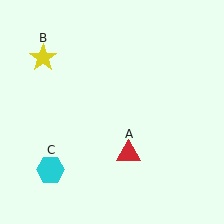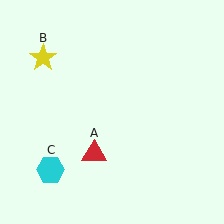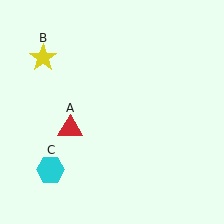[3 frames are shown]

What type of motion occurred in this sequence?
The red triangle (object A) rotated clockwise around the center of the scene.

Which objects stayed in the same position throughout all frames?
Yellow star (object B) and cyan hexagon (object C) remained stationary.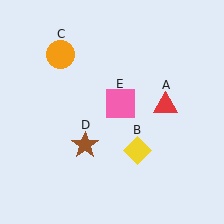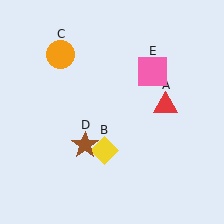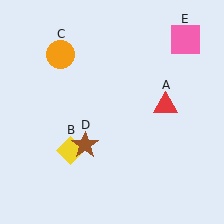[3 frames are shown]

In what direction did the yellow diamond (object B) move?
The yellow diamond (object B) moved left.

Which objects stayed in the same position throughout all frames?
Red triangle (object A) and orange circle (object C) and brown star (object D) remained stationary.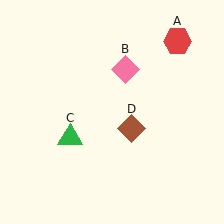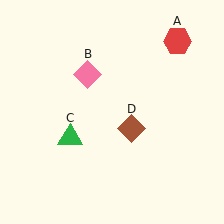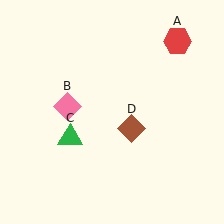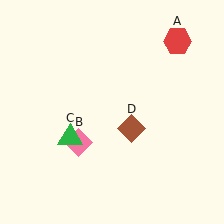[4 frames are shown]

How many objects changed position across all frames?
1 object changed position: pink diamond (object B).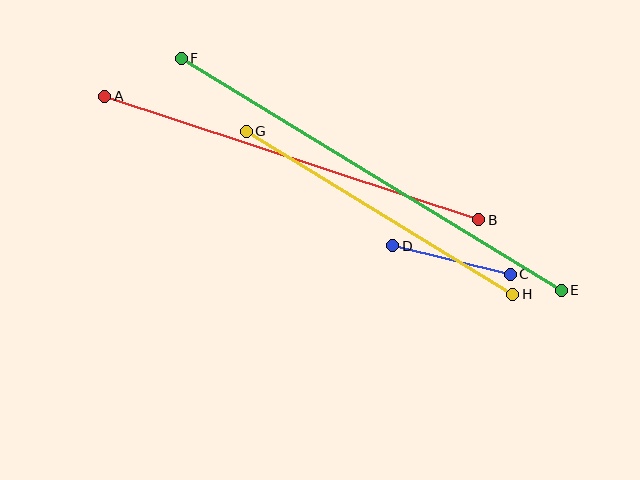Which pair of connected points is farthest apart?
Points E and F are farthest apart.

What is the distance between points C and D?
The distance is approximately 121 pixels.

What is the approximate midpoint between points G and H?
The midpoint is at approximately (379, 213) pixels.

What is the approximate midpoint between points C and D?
The midpoint is at approximately (451, 260) pixels.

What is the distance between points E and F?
The distance is approximately 445 pixels.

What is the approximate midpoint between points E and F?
The midpoint is at approximately (371, 174) pixels.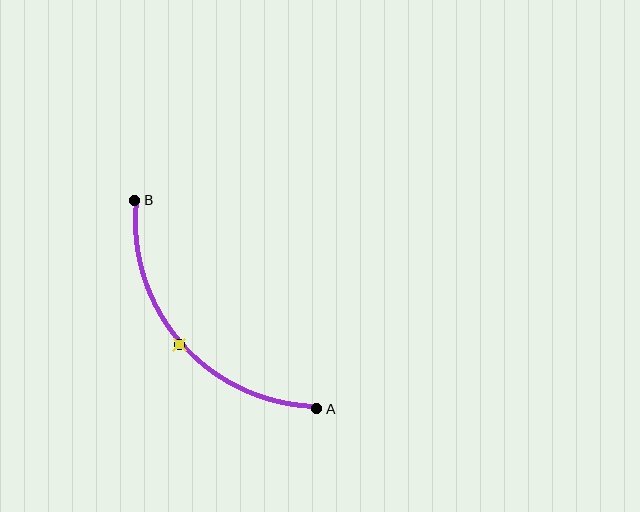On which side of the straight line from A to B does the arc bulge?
The arc bulges below and to the left of the straight line connecting A and B.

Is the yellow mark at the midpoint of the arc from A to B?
Yes. The yellow mark lies on the arc at equal arc-length from both A and B — it is the arc midpoint.